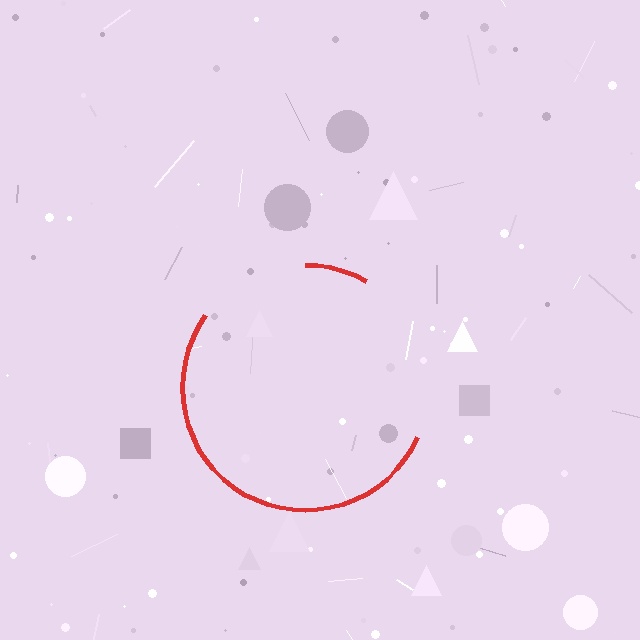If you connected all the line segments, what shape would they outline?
They would outline a circle.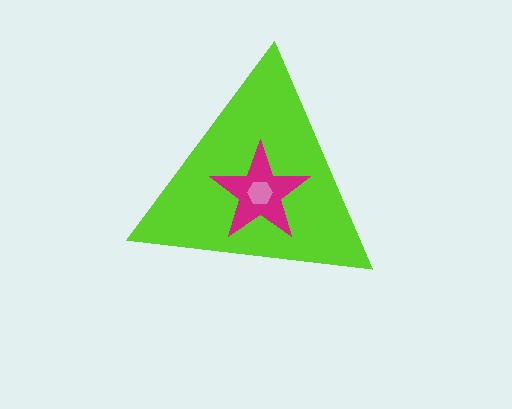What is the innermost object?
The pink hexagon.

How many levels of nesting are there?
3.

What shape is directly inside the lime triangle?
The magenta star.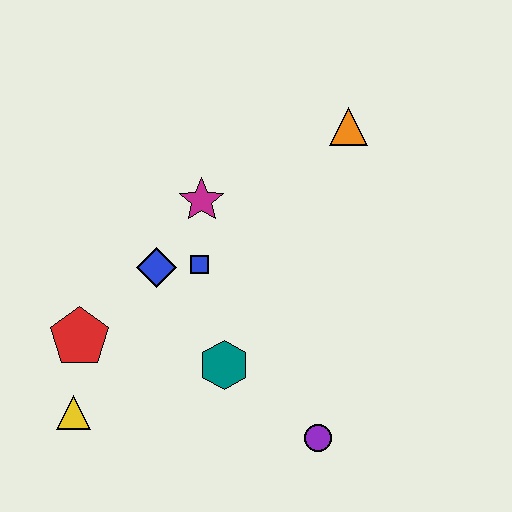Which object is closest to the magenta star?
The blue square is closest to the magenta star.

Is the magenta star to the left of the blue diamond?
No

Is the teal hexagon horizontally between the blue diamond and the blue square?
No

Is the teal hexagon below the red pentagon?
Yes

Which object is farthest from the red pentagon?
The orange triangle is farthest from the red pentagon.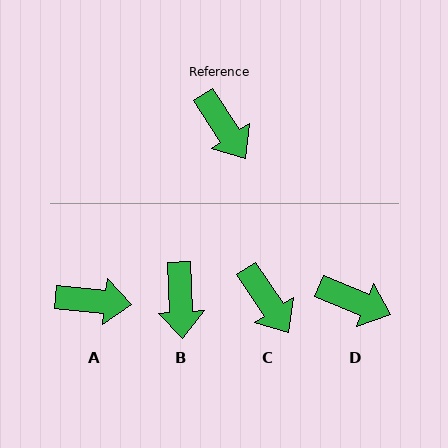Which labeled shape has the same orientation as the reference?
C.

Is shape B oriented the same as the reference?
No, it is off by about 31 degrees.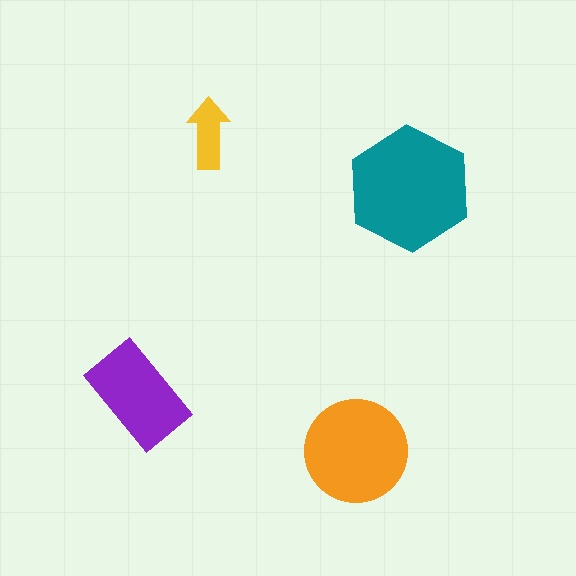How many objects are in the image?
There are 4 objects in the image.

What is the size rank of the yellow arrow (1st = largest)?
4th.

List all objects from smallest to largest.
The yellow arrow, the purple rectangle, the orange circle, the teal hexagon.